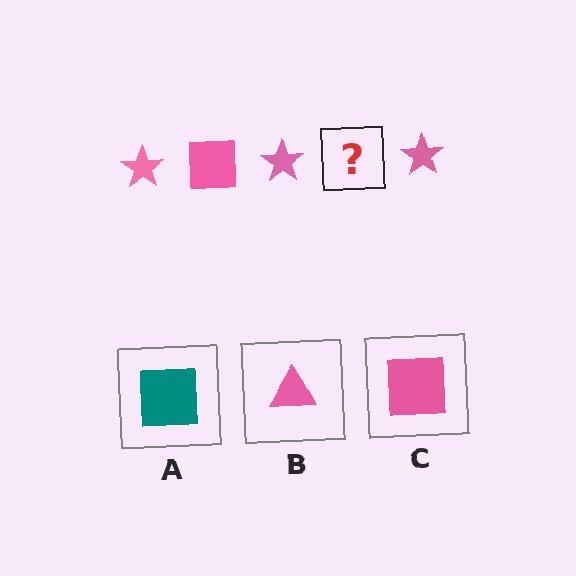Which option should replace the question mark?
Option C.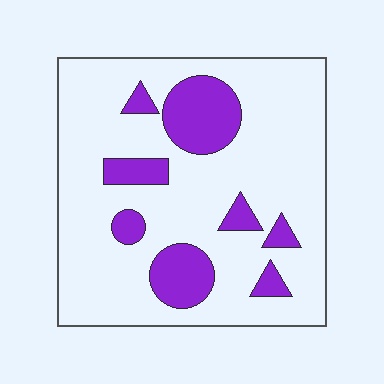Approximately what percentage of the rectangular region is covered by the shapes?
Approximately 20%.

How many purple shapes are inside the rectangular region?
8.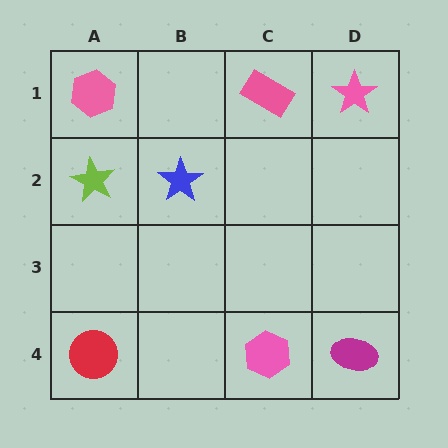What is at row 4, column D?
A magenta ellipse.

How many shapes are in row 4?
3 shapes.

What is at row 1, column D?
A pink star.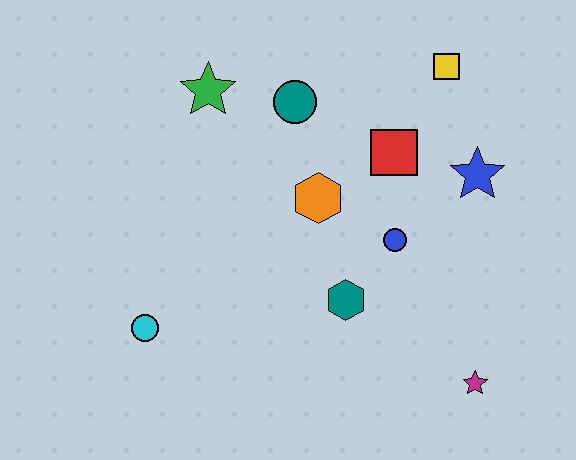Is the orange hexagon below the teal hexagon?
No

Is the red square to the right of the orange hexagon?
Yes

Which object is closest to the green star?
The teal circle is closest to the green star.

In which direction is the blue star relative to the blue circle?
The blue star is to the right of the blue circle.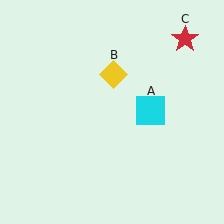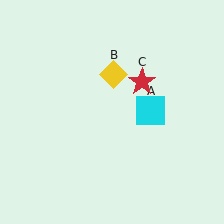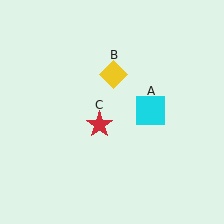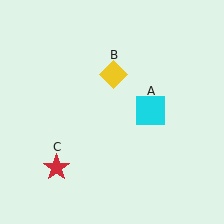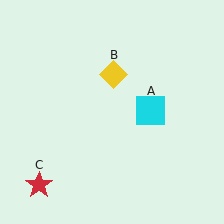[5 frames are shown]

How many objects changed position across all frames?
1 object changed position: red star (object C).